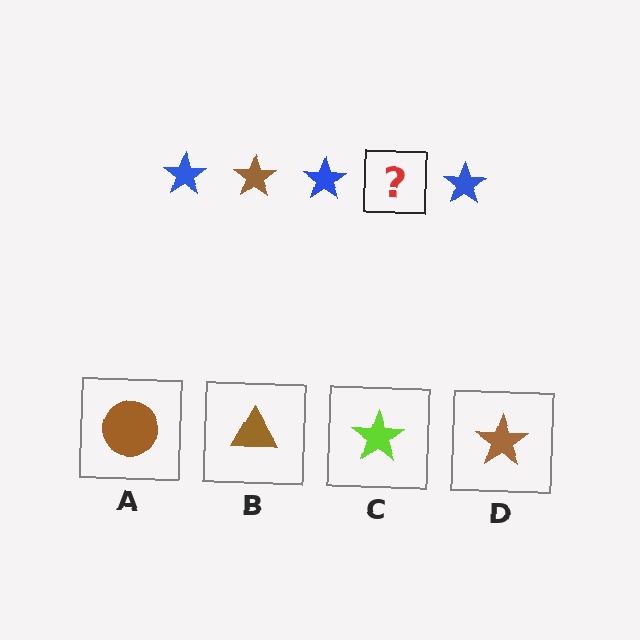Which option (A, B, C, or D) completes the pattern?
D.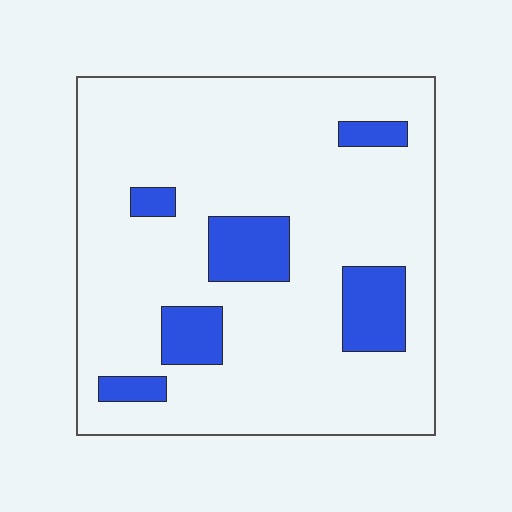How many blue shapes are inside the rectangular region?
6.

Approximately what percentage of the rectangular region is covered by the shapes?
Approximately 15%.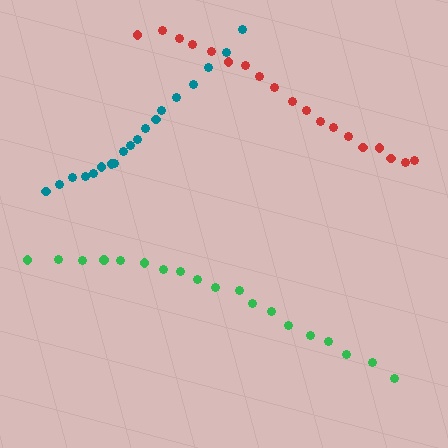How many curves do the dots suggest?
There are 3 distinct paths.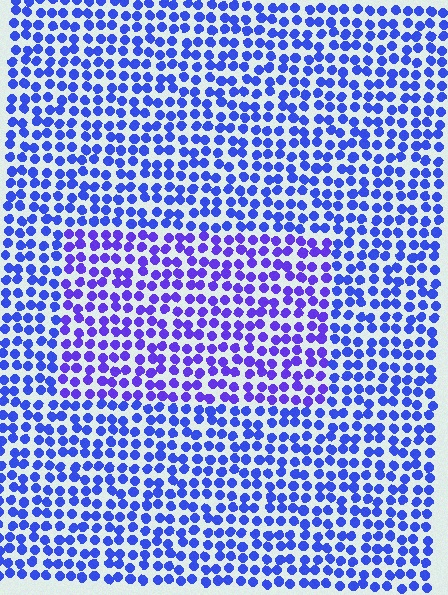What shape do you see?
I see a rectangle.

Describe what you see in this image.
The image is filled with small blue elements in a uniform arrangement. A rectangle-shaped region is visible where the elements are tinted to a slightly different hue, forming a subtle color boundary.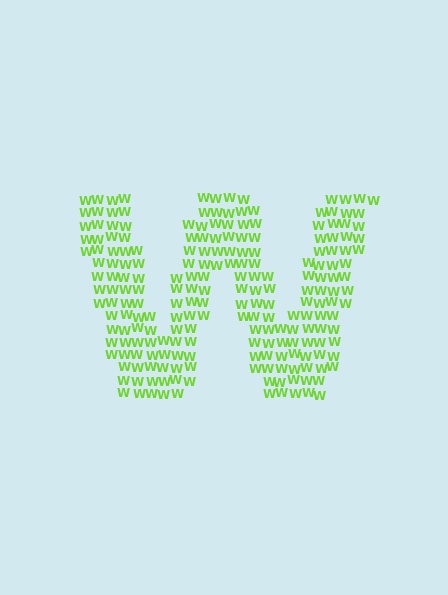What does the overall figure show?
The overall figure shows the letter W.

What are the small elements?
The small elements are letter W's.